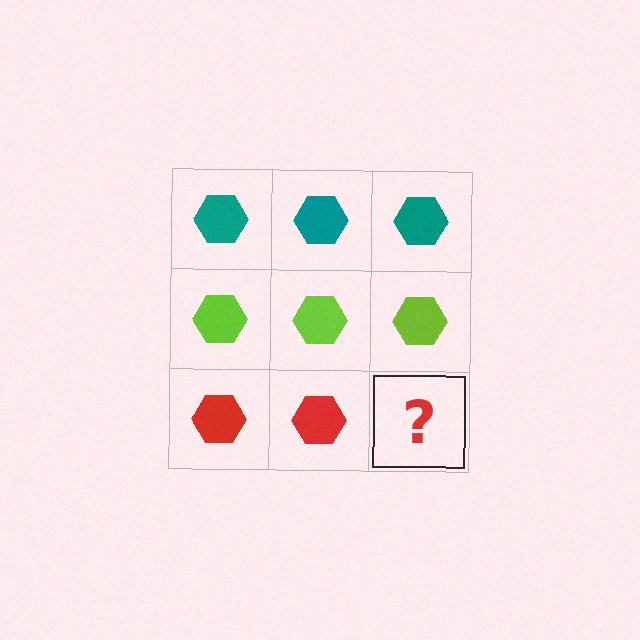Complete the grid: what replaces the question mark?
The question mark should be replaced with a red hexagon.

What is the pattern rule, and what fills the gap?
The rule is that each row has a consistent color. The gap should be filled with a red hexagon.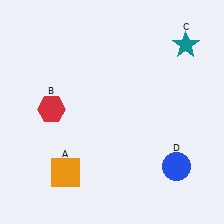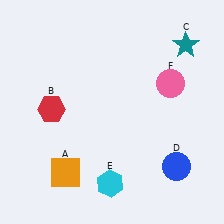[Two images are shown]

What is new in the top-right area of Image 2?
A pink circle (F) was added in the top-right area of Image 2.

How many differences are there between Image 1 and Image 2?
There are 2 differences between the two images.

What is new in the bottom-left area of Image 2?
A cyan hexagon (E) was added in the bottom-left area of Image 2.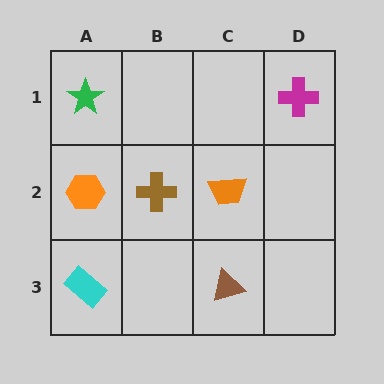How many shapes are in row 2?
3 shapes.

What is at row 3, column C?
A brown triangle.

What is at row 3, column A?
A cyan rectangle.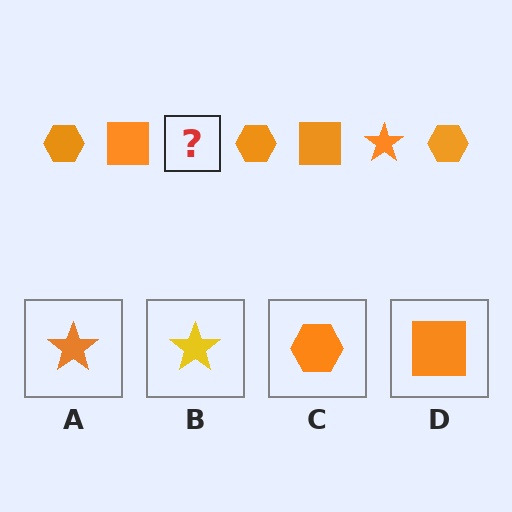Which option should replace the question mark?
Option A.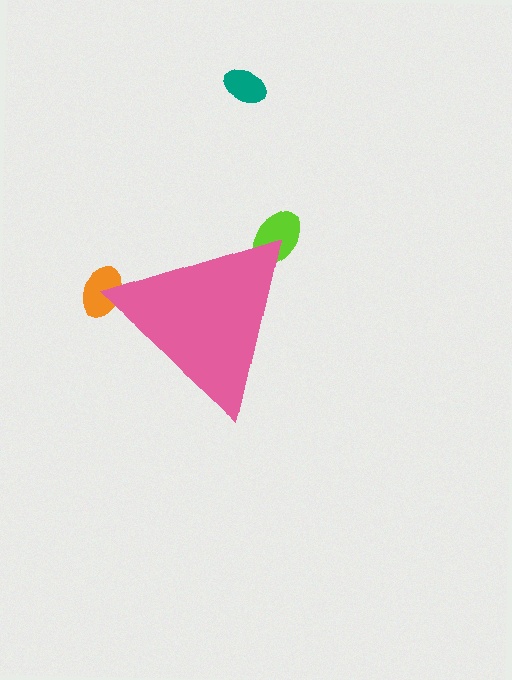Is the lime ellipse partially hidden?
Yes, the lime ellipse is partially hidden behind the pink triangle.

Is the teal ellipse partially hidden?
No, the teal ellipse is fully visible.